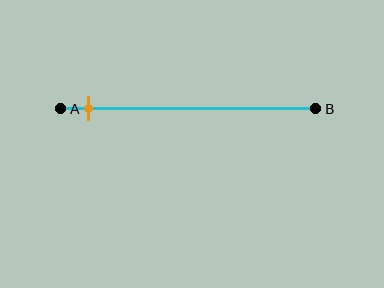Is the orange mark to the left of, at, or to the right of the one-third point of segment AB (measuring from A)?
The orange mark is to the left of the one-third point of segment AB.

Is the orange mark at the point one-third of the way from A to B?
No, the mark is at about 10% from A, not at the 33% one-third point.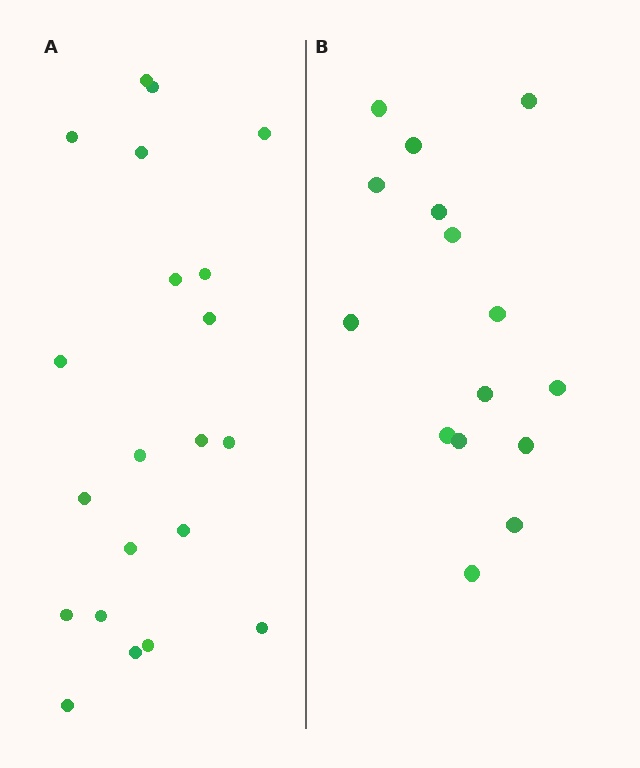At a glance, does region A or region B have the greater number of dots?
Region A (the left region) has more dots.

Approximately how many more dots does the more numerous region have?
Region A has about 6 more dots than region B.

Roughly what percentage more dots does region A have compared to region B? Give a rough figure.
About 40% more.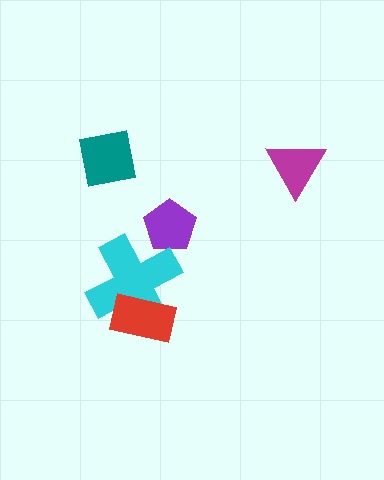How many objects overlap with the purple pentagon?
1 object overlaps with the purple pentagon.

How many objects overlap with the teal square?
0 objects overlap with the teal square.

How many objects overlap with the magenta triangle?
0 objects overlap with the magenta triangle.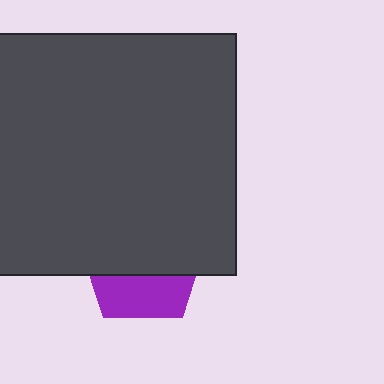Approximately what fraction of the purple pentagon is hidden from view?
Roughly 64% of the purple pentagon is hidden behind the dark gray rectangle.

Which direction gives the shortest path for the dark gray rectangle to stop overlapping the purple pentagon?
Moving up gives the shortest separation.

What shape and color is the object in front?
The object in front is a dark gray rectangle.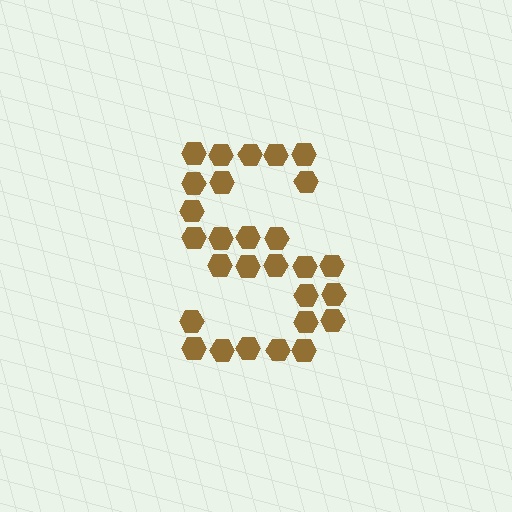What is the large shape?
The large shape is the letter S.